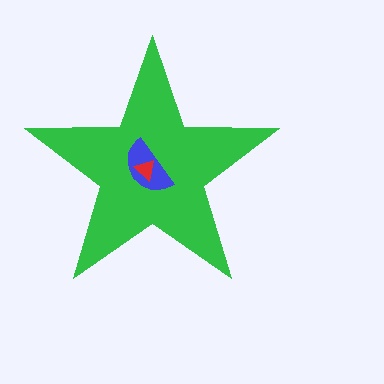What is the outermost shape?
The green star.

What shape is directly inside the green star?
The blue semicircle.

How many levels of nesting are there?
3.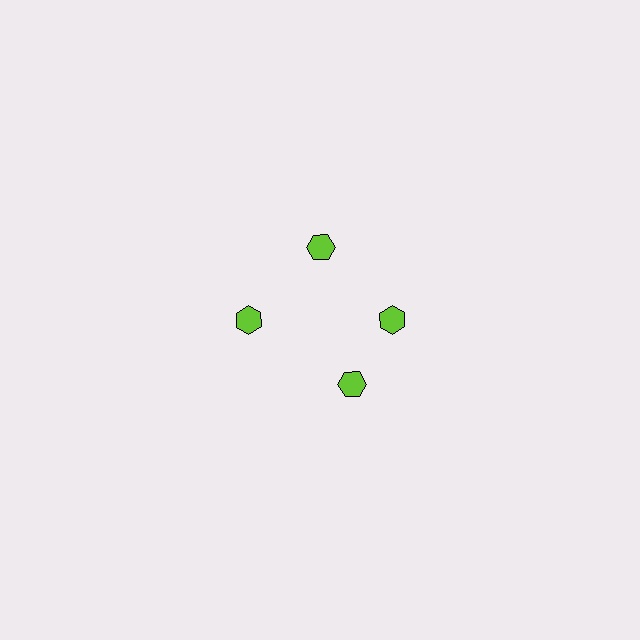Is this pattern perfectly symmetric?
No. The 4 lime hexagons are arranged in a ring, but one element near the 6 o'clock position is rotated out of alignment along the ring, breaking the 4-fold rotational symmetry.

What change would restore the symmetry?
The symmetry would be restored by rotating it back into even spacing with its neighbors so that all 4 hexagons sit at equal angles and equal distance from the center.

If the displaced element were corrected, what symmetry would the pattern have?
It would have 4-fold rotational symmetry — the pattern would map onto itself every 90 degrees.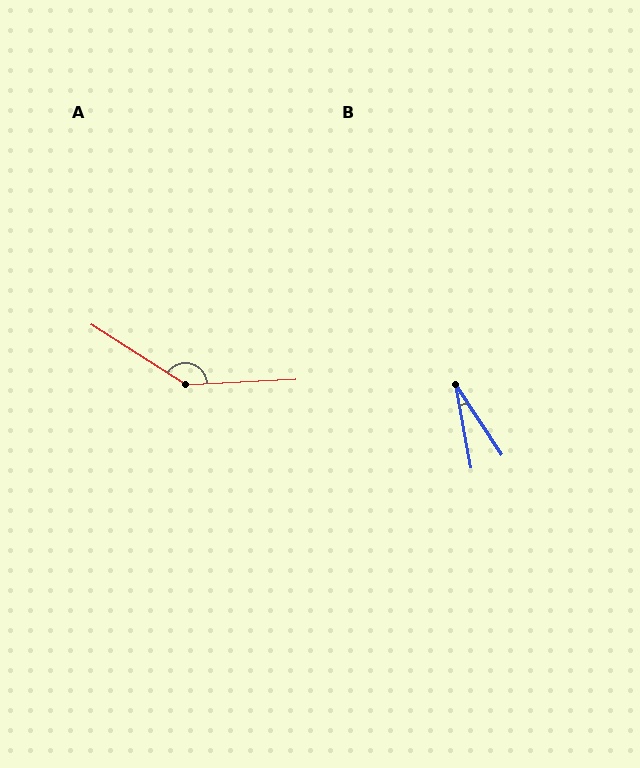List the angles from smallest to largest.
B (22°), A (145°).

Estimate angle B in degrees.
Approximately 22 degrees.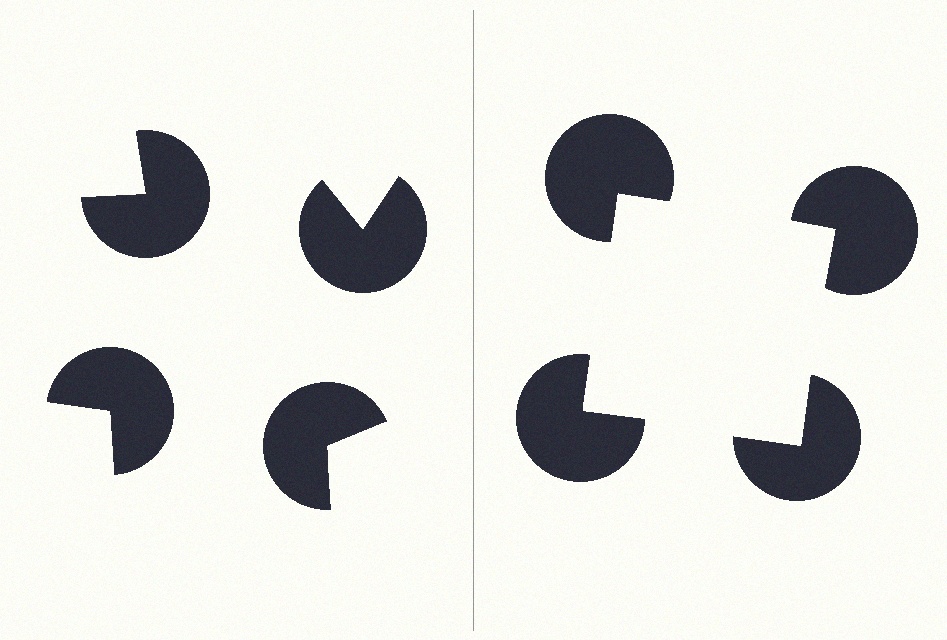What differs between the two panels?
The pac-man discs are positioned identically on both sides; only the wedge orientations differ. On the right they align to a square; on the left they are misaligned.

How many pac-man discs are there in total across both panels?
8 — 4 on each side.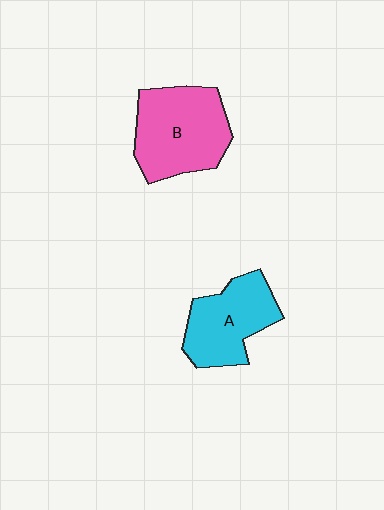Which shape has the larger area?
Shape B (pink).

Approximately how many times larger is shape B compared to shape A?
Approximately 1.2 times.